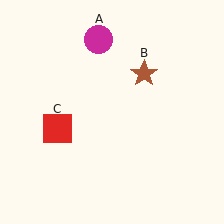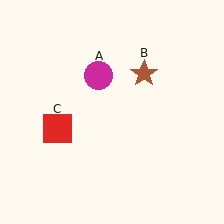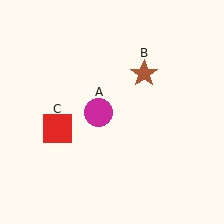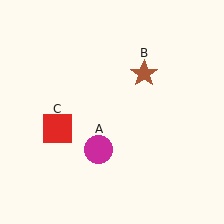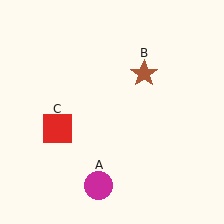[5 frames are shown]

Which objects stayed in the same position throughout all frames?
Brown star (object B) and red square (object C) remained stationary.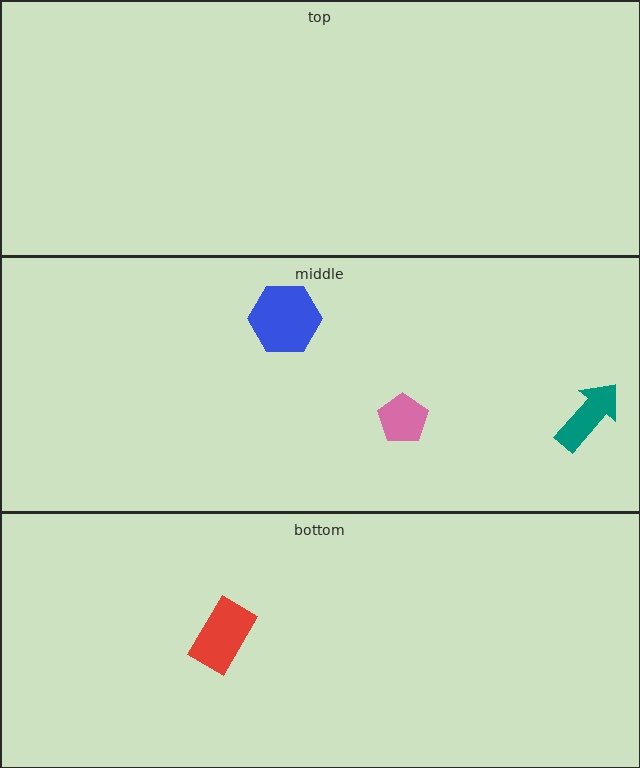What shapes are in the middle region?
The teal arrow, the blue hexagon, the pink pentagon.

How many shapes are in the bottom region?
1.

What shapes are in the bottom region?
The red rectangle.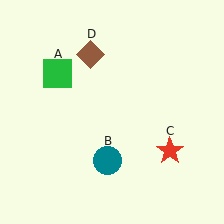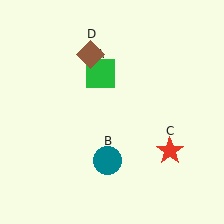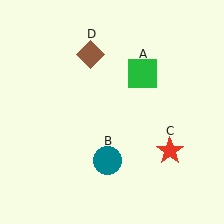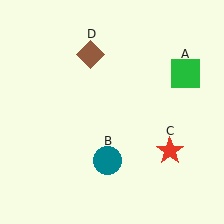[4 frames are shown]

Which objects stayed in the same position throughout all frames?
Teal circle (object B) and red star (object C) and brown diamond (object D) remained stationary.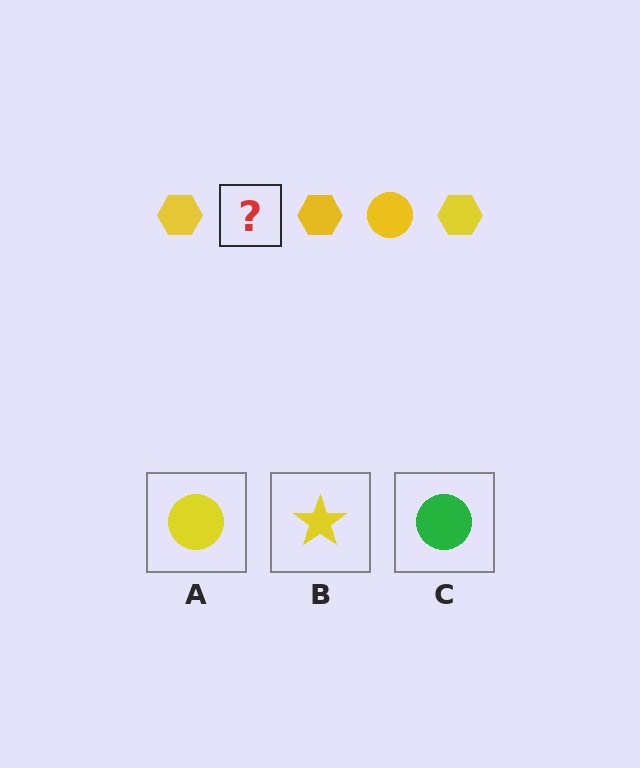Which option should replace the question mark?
Option A.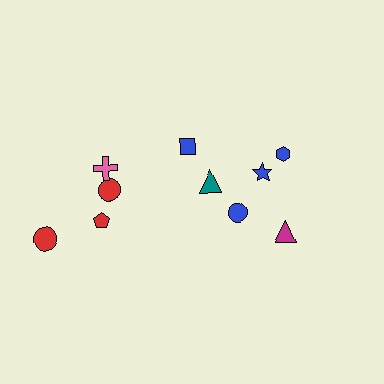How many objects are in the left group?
There are 4 objects.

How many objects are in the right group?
There are 6 objects.